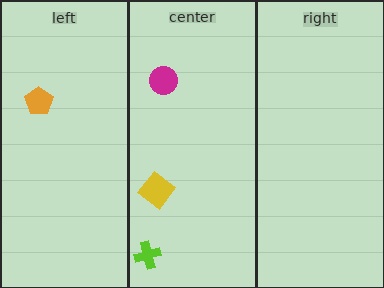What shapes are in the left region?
The orange pentagon.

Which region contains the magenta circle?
The center region.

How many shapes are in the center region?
3.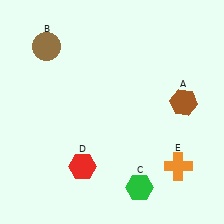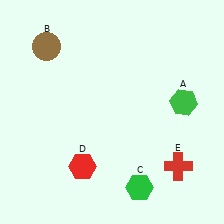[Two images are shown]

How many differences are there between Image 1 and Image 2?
There are 2 differences between the two images.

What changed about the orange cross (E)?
In Image 1, E is orange. In Image 2, it changed to red.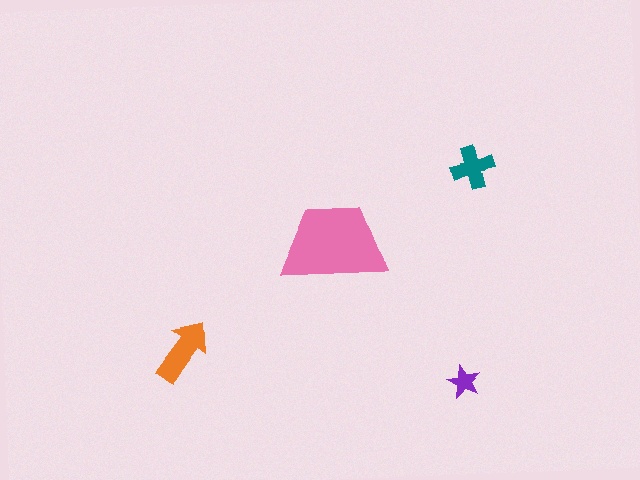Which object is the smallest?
The purple star.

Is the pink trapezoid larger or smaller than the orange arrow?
Larger.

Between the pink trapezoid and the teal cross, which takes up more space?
The pink trapezoid.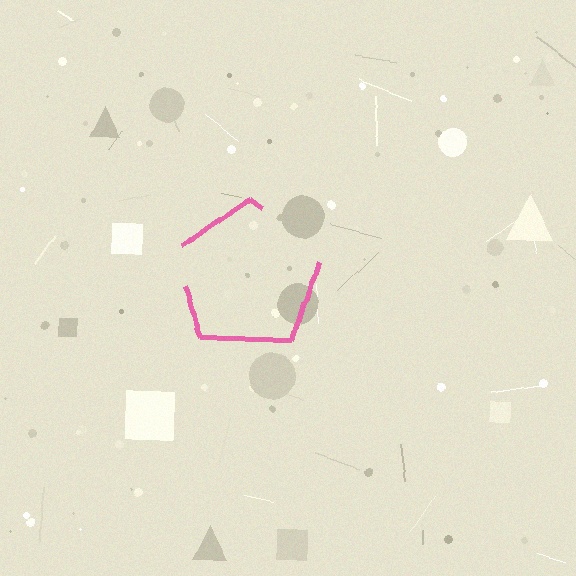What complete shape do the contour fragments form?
The contour fragments form a pentagon.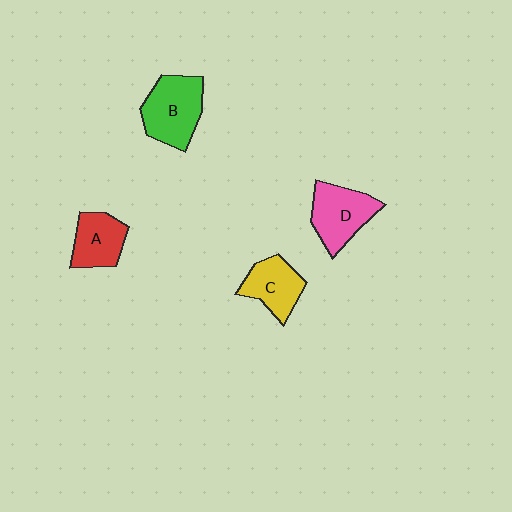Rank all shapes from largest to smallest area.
From largest to smallest: B (green), D (pink), C (yellow), A (red).